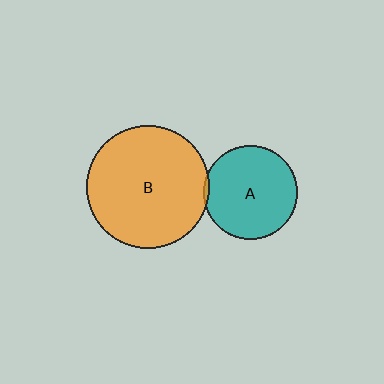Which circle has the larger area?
Circle B (orange).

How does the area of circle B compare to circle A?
Approximately 1.7 times.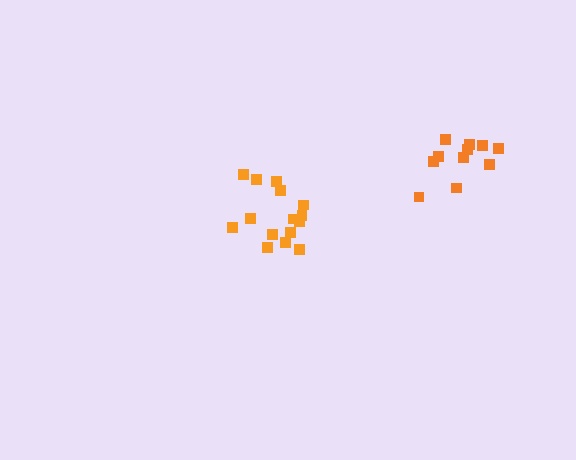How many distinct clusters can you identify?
There are 2 distinct clusters.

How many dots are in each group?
Group 1: 11 dots, Group 2: 15 dots (26 total).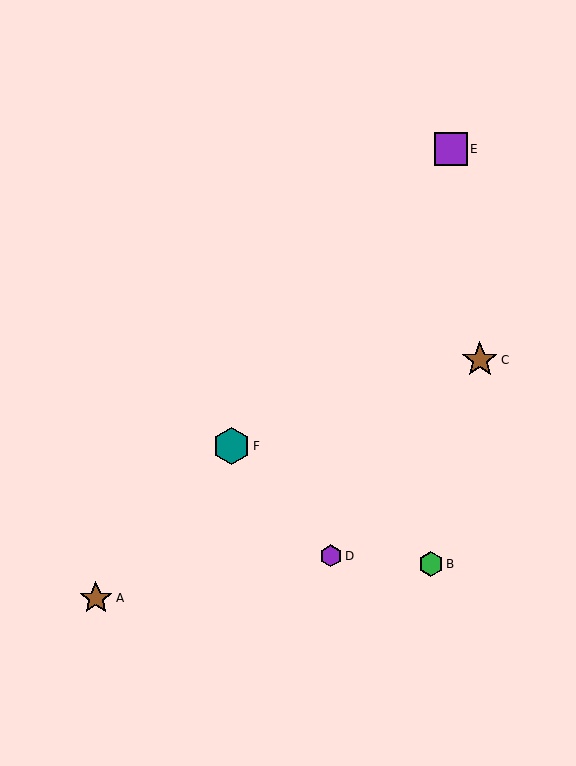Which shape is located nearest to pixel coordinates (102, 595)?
The brown star (labeled A) at (96, 598) is nearest to that location.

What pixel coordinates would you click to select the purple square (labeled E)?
Click at (451, 149) to select the purple square E.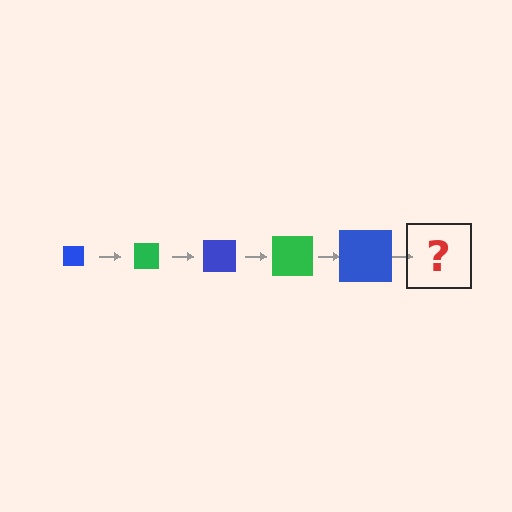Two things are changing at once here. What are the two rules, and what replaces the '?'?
The two rules are that the square grows larger each step and the color cycles through blue and green. The '?' should be a green square, larger than the previous one.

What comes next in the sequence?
The next element should be a green square, larger than the previous one.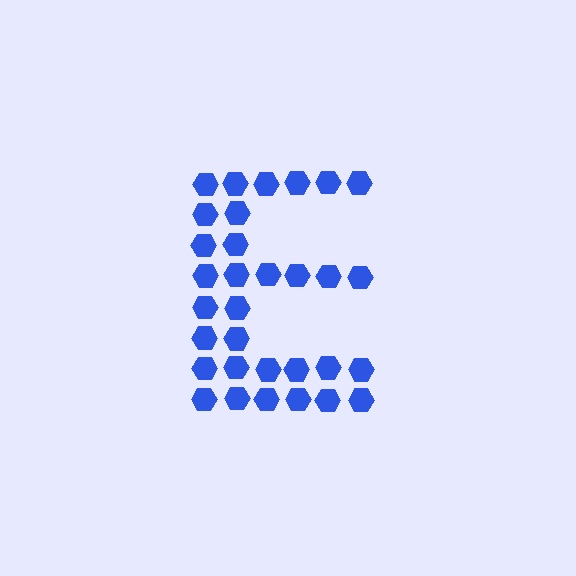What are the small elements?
The small elements are hexagons.